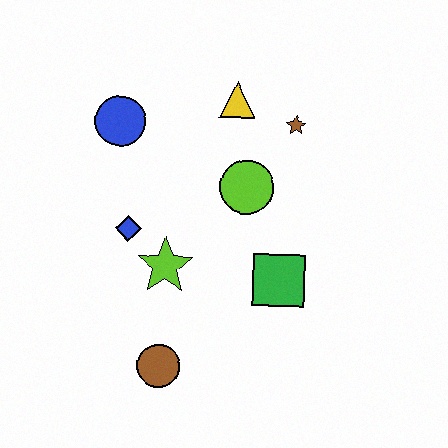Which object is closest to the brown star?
The yellow triangle is closest to the brown star.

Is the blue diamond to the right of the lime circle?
No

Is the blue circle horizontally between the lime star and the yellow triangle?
No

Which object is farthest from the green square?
The blue circle is farthest from the green square.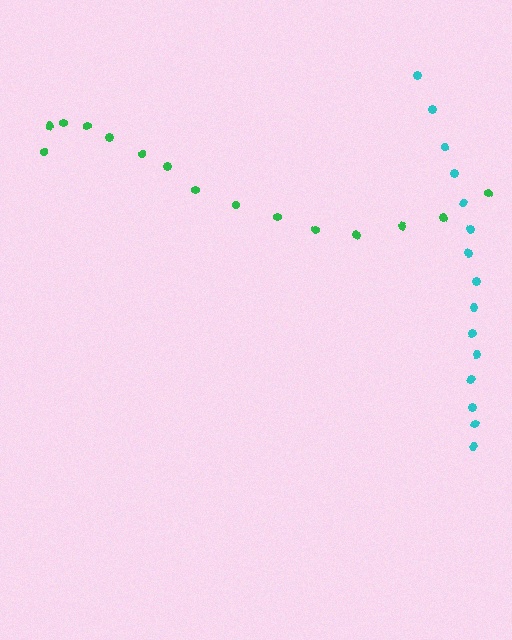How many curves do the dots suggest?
There are 2 distinct paths.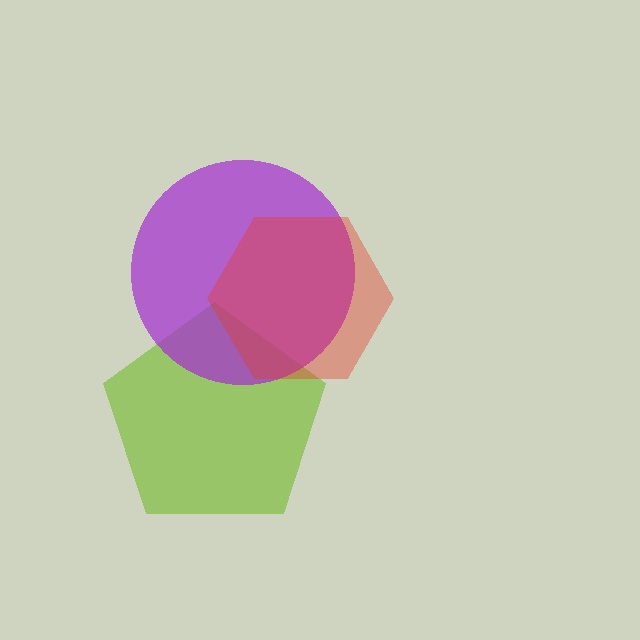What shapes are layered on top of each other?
The layered shapes are: a lime pentagon, a purple circle, a red hexagon.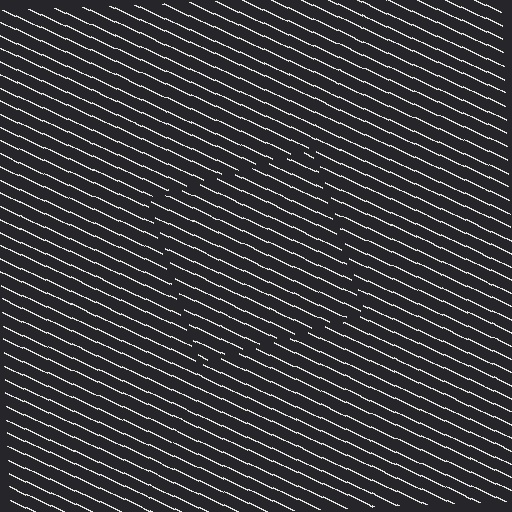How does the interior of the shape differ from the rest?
The interior of the shape contains the same grating, shifted by half a period — the contour is defined by the phase discontinuity where line-ends from the inner and outer gratings abut.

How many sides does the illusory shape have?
4 sides — the line-ends trace a square.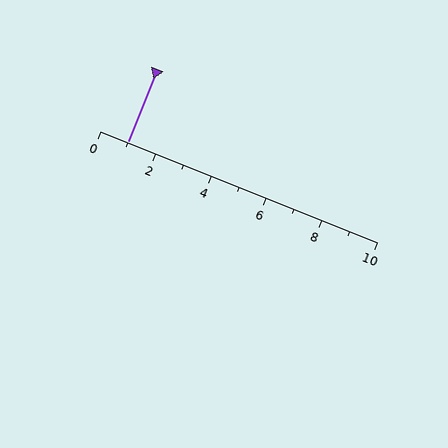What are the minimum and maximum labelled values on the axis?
The axis runs from 0 to 10.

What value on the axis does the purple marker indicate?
The marker indicates approximately 1.